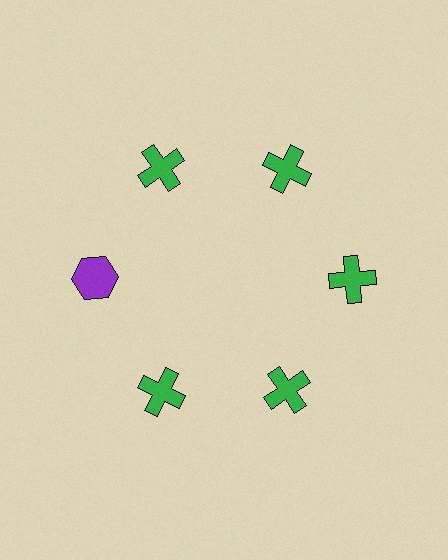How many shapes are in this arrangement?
There are 6 shapes arranged in a ring pattern.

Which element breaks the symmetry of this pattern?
The purple hexagon at roughly the 9 o'clock position breaks the symmetry. All other shapes are green crosses.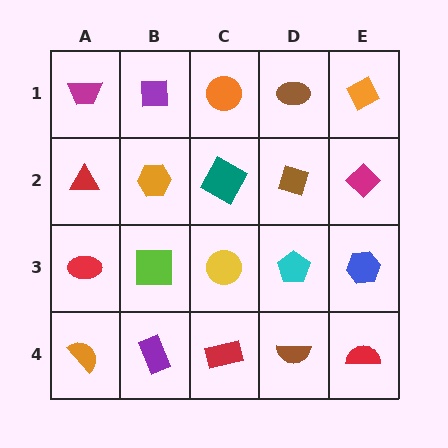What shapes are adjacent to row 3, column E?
A magenta diamond (row 2, column E), a red semicircle (row 4, column E), a cyan pentagon (row 3, column D).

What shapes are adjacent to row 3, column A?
A red triangle (row 2, column A), an orange semicircle (row 4, column A), a lime square (row 3, column B).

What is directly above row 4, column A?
A red ellipse.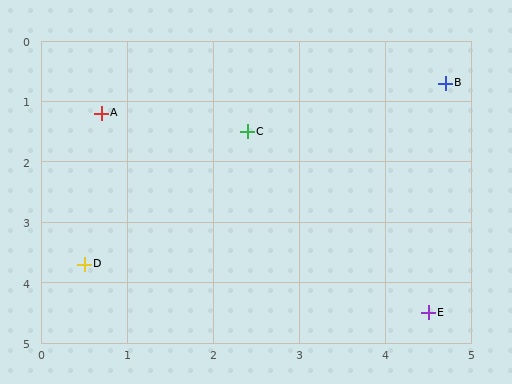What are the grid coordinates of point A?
Point A is at approximately (0.7, 1.2).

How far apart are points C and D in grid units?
Points C and D are about 2.9 grid units apart.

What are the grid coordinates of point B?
Point B is at approximately (4.7, 0.7).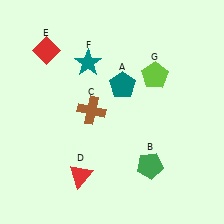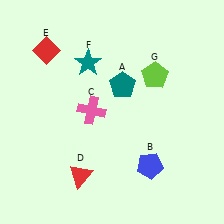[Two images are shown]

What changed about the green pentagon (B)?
In Image 1, B is green. In Image 2, it changed to blue.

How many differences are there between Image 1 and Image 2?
There are 2 differences between the two images.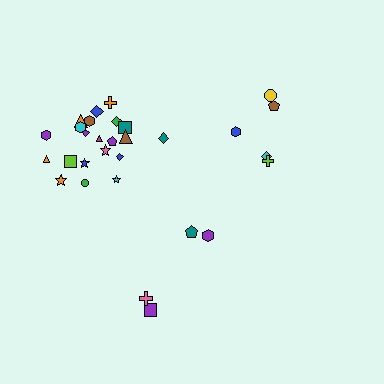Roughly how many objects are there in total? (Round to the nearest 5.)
Roughly 30 objects in total.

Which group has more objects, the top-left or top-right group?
The top-left group.